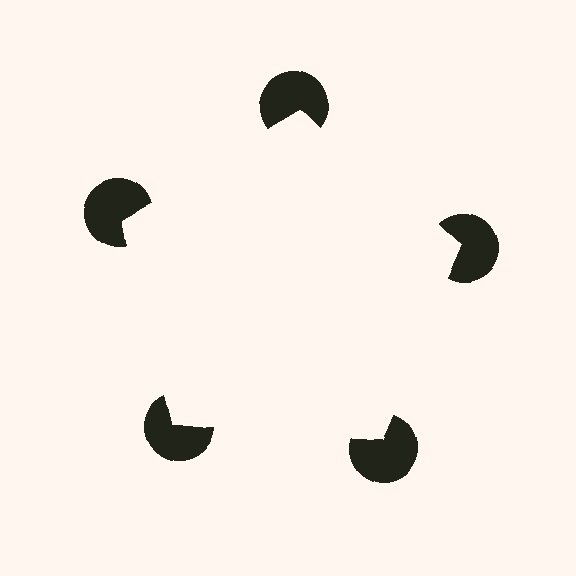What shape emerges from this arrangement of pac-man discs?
An illusory pentagon — its edges are inferred from the aligned wedge cuts in the pac-man discs, not physically drawn.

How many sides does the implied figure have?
5 sides.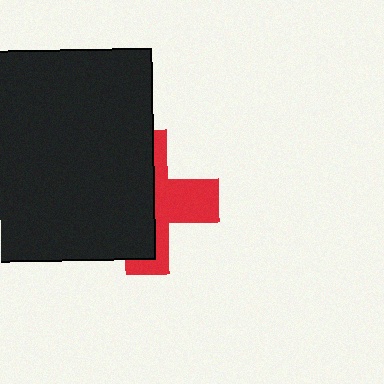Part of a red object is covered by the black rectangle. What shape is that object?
It is a cross.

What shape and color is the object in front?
The object in front is a black rectangle.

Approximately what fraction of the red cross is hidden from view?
Roughly 59% of the red cross is hidden behind the black rectangle.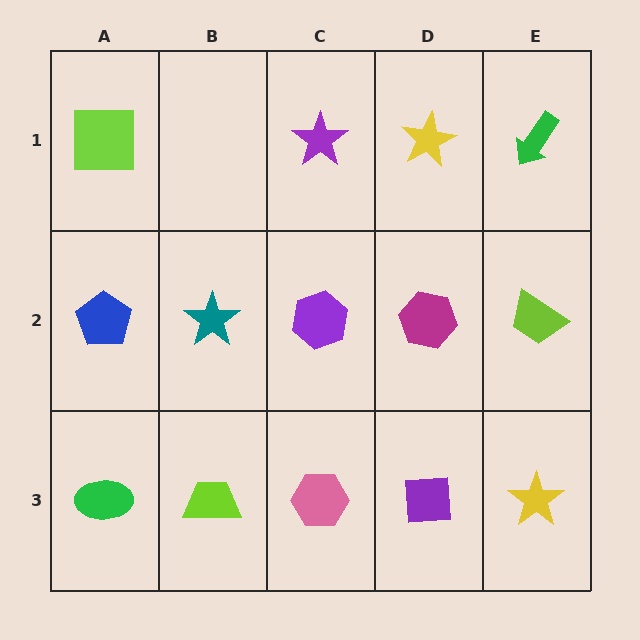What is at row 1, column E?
A green arrow.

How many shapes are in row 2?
5 shapes.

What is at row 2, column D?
A magenta hexagon.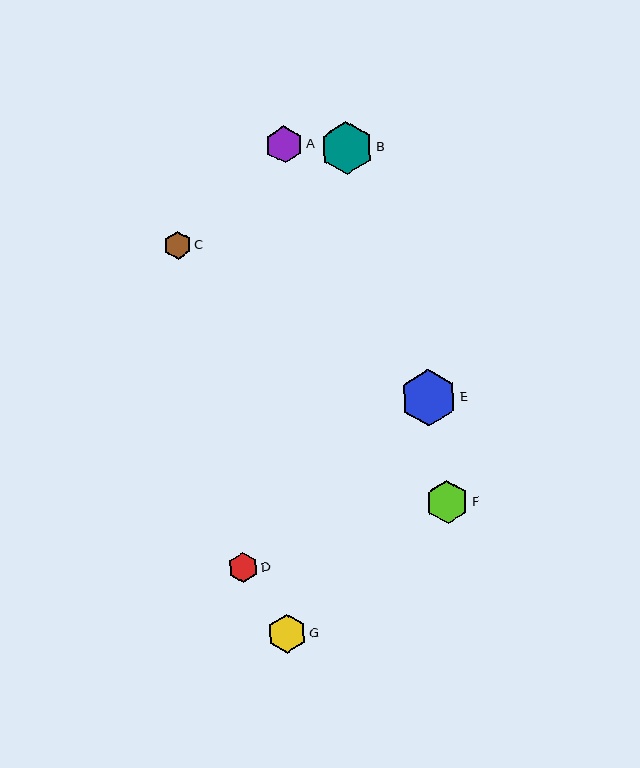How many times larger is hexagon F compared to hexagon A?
Hexagon F is approximately 1.2 times the size of hexagon A.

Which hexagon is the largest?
Hexagon E is the largest with a size of approximately 57 pixels.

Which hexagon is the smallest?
Hexagon C is the smallest with a size of approximately 28 pixels.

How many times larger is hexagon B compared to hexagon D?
Hexagon B is approximately 1.8 times the size of hexagon D.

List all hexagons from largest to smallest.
From largest to smallest: E, B, F, G, A, D, C.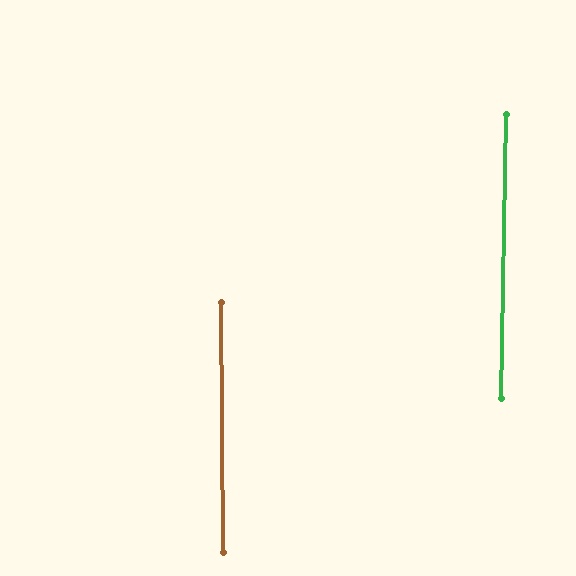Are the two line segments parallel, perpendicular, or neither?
Parallel — their directions differ by only 1.4°.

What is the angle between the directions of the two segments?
Approximately 1 degree.